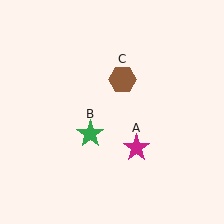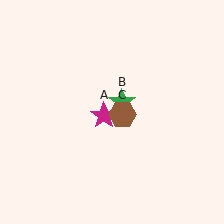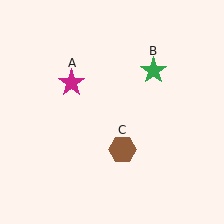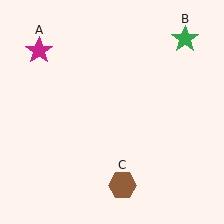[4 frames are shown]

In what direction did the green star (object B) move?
The green star (object B) moved up and to the right.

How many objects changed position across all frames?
3 objects changed position: magenta star (object A), green star (object B), brown hexagon (object C).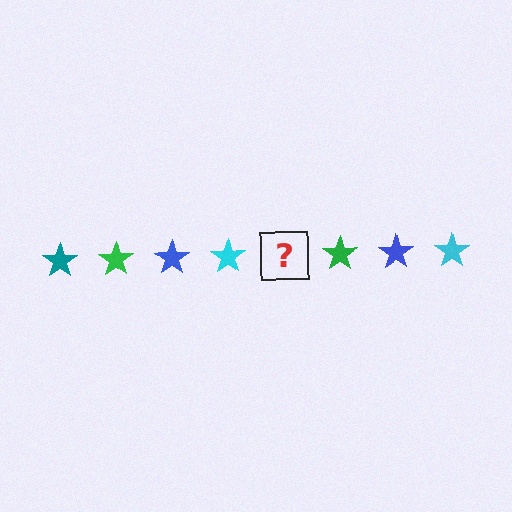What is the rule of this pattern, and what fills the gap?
The rule is that the pattern cycles through teal, green, blue, cyan stars. The gap should be filled with a teal star.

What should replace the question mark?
The question mark should be replaced with a teal star.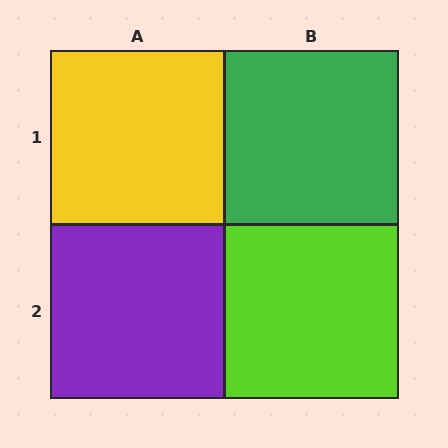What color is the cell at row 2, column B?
Lime.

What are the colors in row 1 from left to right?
Yellow, green.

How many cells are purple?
1 cell is purple.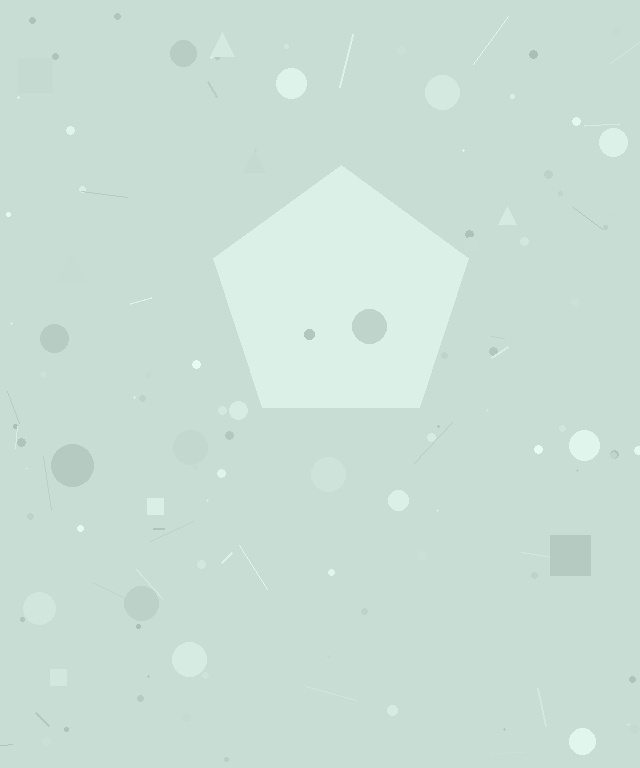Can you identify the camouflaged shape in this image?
The camouflaged shape is a pentagon.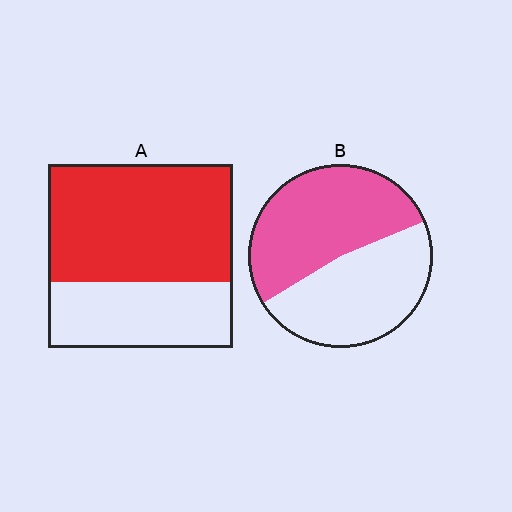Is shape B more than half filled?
Roughly half.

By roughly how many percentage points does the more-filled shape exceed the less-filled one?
By roughly 10 percentage points (A over B).